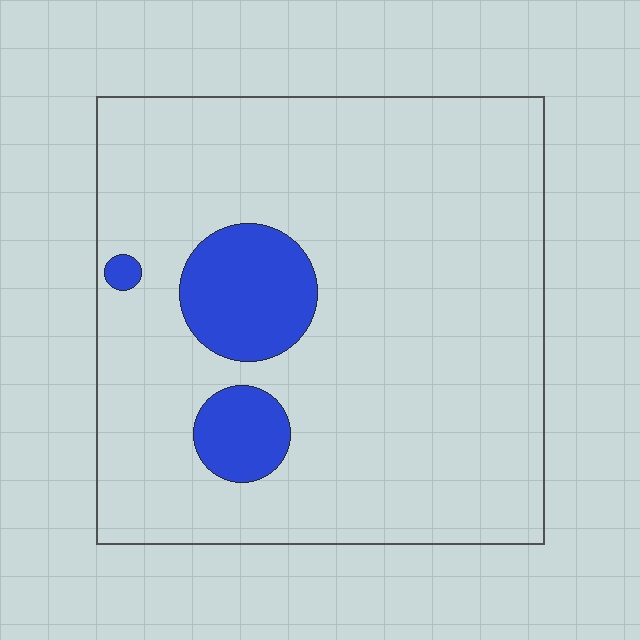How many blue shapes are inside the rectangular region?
3.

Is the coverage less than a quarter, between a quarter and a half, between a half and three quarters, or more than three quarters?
Less than a quarter.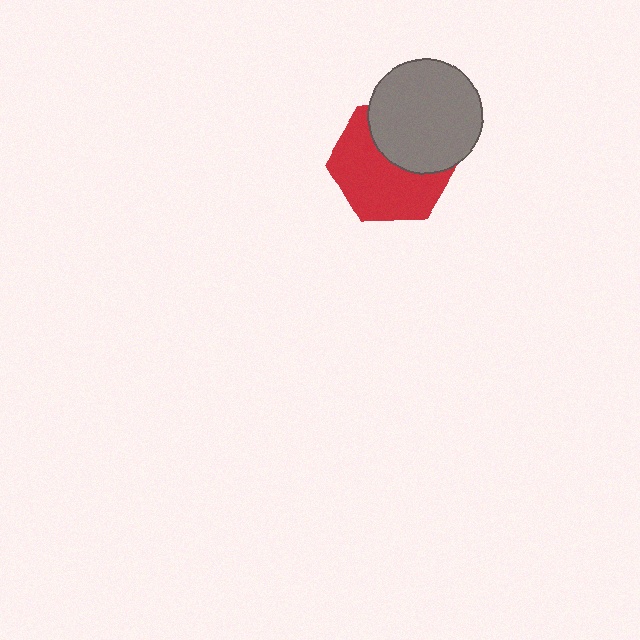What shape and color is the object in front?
The object in front is a gray circle.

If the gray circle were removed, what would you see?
You would see the complete red hexagon.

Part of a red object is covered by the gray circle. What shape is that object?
It is a hexagon.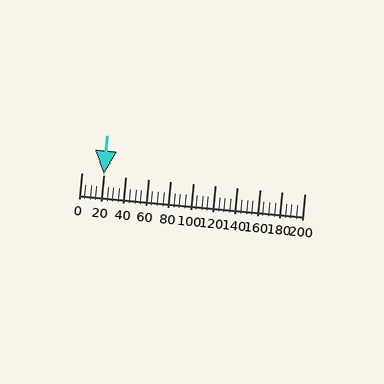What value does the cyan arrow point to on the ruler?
The cyan arrow points to approximately 20.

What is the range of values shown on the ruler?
The ruler shows values from 0 to 200.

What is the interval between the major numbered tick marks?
The major tick marks are spaced 20 units apart.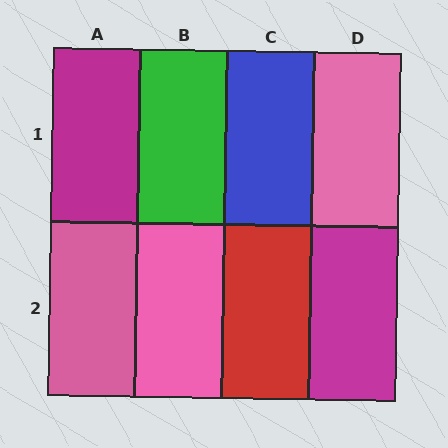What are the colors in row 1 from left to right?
Magenta, green, blue, pink.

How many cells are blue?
1 cell is blue.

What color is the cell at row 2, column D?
Magenta.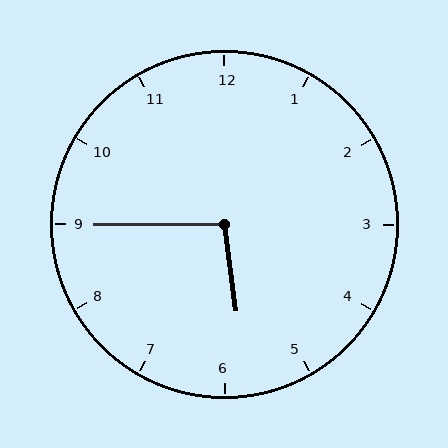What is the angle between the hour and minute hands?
Approximately 98 degrees.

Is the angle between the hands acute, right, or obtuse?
It is obtuse.